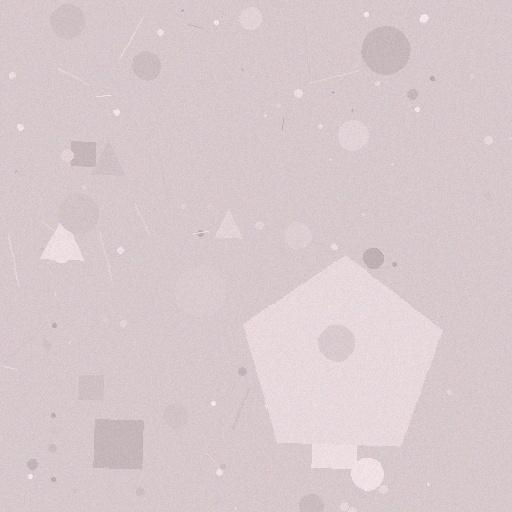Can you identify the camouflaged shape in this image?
The camouflaged shape is a pentagon.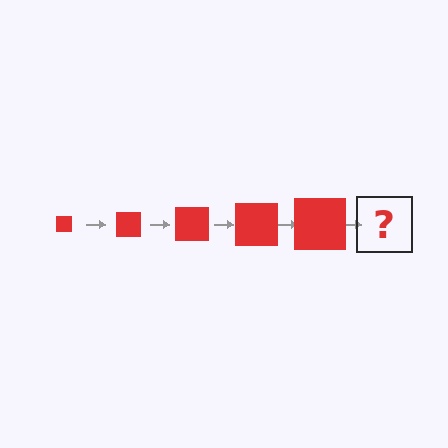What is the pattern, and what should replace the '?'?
The pattern is that the square gets progressively larger each step. The '?' should be a red square, larger than the previous one.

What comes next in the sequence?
The next element should be a red square, larger than the previous one.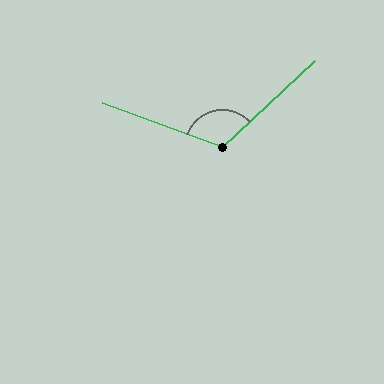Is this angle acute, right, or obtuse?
It is obtuse.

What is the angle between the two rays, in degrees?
Approximately 117 degrees.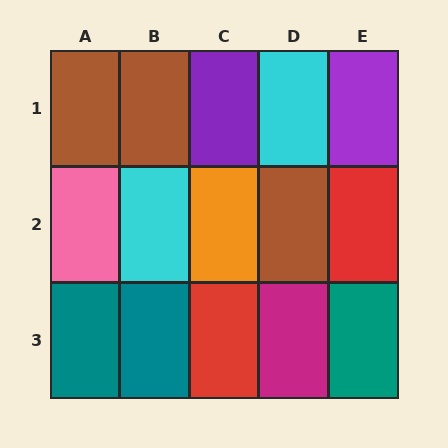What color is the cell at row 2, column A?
Pink.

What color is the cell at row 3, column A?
Teal.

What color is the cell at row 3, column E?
Teal.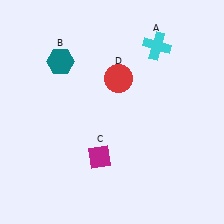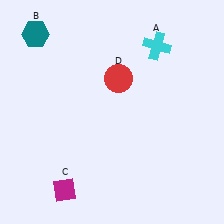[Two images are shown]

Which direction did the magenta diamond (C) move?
The magenta diamond (C) moved left.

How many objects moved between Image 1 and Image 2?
2 objects moved between the two images.